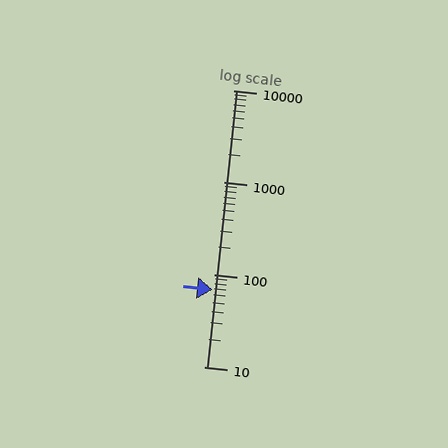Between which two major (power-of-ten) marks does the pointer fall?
The pointer is between 10 and 100.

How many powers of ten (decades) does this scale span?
The scale spans 3 decades, from 10 to 10000.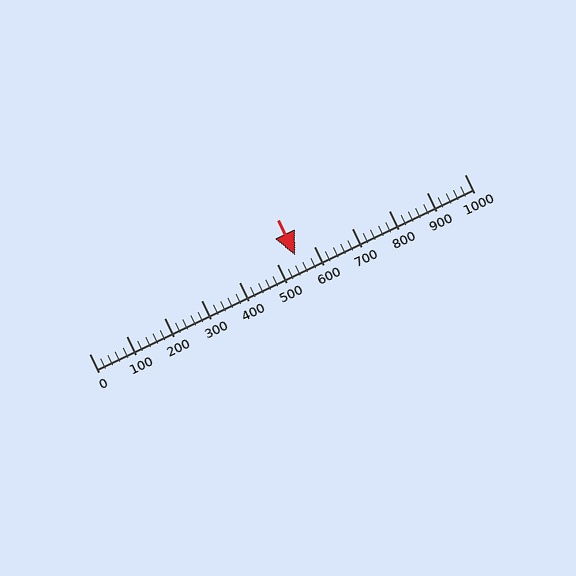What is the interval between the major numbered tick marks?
The major tick marks are spaced 100 units apart.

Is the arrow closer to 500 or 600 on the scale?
The arrow is closer to 500.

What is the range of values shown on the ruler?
The ruler shows values from 0 to 1000.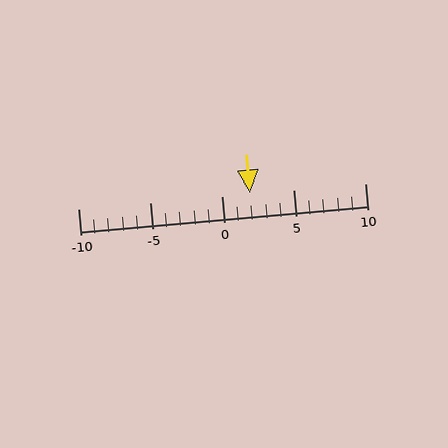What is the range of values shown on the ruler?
The ruler shows values from -10 to 10.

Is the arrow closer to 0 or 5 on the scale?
The arrow is closer to 0.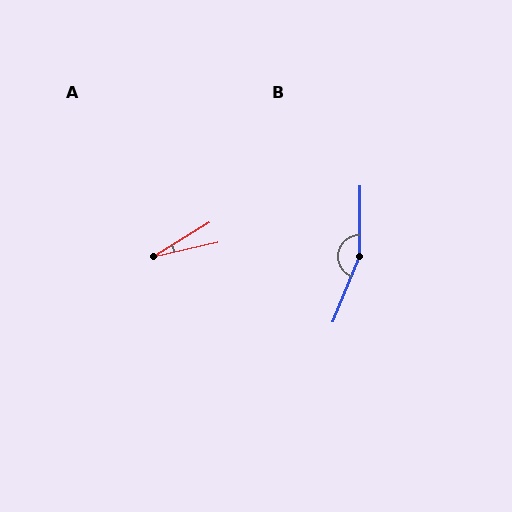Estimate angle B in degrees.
Approximately 158 degrees.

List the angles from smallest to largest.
A (19°), B (158°).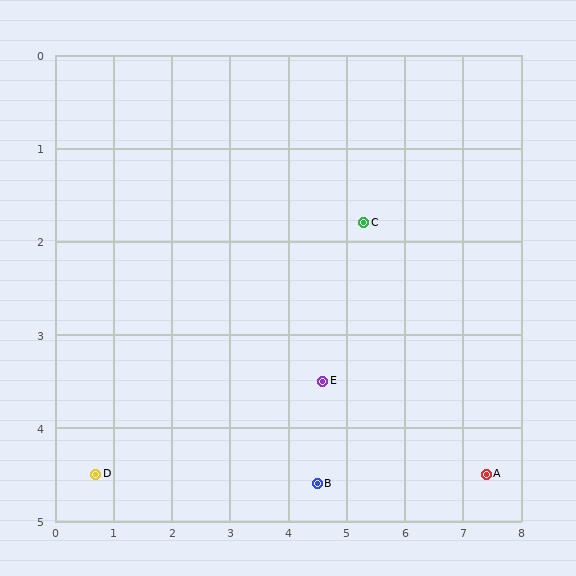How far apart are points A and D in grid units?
Points A and D are about 6.7 grid units apart.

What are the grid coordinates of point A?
Point A is at approximately (7.4, 4.5).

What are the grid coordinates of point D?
Point D is at approximately (0.7, 4.5).